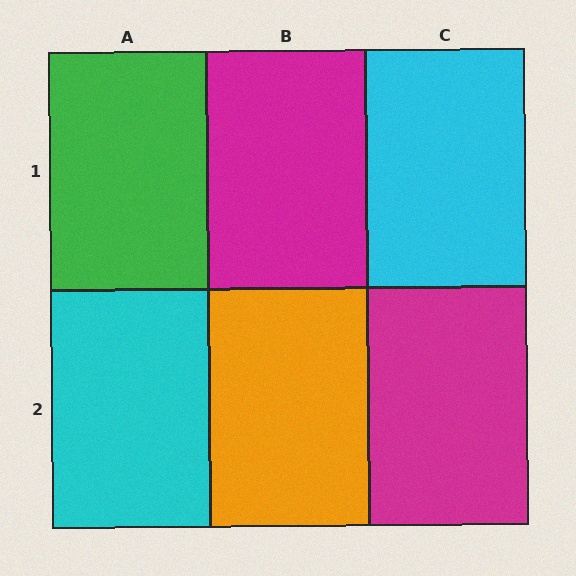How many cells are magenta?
2 cells are magenta.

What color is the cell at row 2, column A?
Cyan.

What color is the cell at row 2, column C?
Magenta.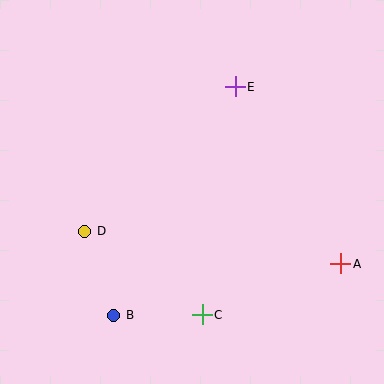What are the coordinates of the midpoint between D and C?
The midpoint between D and C is at (143, 273).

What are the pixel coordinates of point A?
Point A is at (341, 264).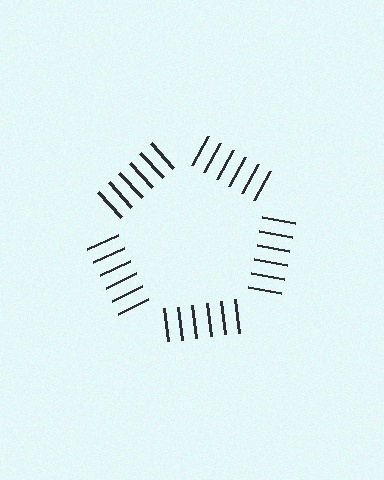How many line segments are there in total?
30 — 6 along each of the 5 edges.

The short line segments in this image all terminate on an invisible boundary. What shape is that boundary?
An illusory pentagon — the line segments terminate on its edges but no continuous stroke is drawn.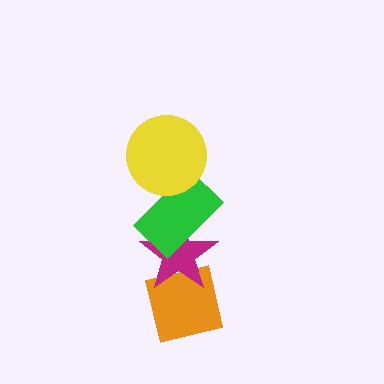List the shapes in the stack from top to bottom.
From top to bottom: the yellow circle, the green rectangle, the magenta star, the orange square.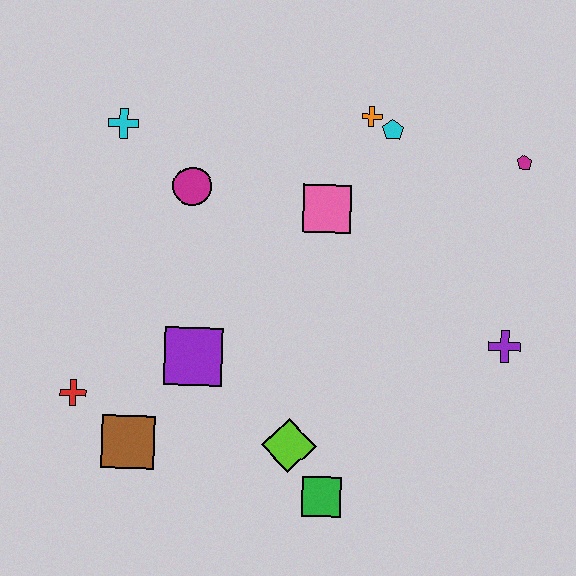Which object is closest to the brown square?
The red cross is closest to the brown square.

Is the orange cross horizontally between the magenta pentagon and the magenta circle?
Yes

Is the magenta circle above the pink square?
Yes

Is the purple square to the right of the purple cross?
No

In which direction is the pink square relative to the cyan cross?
The pink square is to the right of the cyan cross.